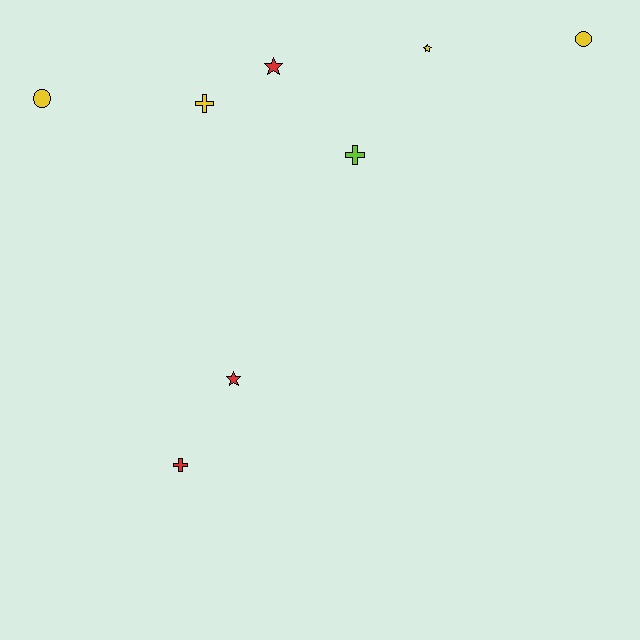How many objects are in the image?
There are 8 objects.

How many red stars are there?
There are 2 red stars.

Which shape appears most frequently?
Cross, with 3 objects.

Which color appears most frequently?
Yellow, with 4 objects.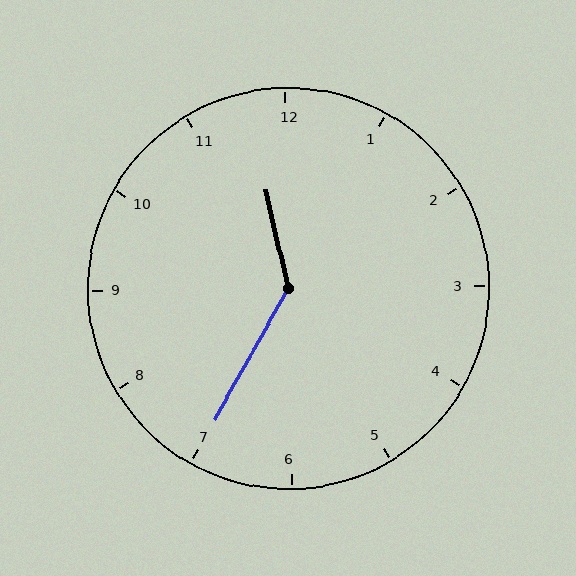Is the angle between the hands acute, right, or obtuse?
It is obtuse.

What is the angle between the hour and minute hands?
Approximately 138 degrees.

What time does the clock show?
11:35.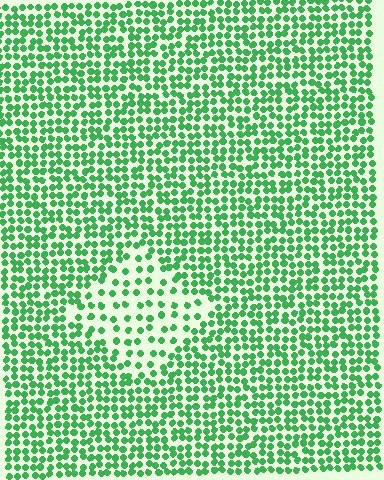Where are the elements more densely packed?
The elements are more densely packed outside the diamond boundary.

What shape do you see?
I see a diamond.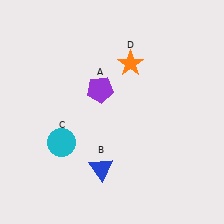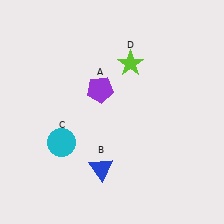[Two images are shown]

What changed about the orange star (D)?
In Image 1, D is orange. In Image 2, it changed to lime.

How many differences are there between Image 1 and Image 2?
There is 1 difference between the two images.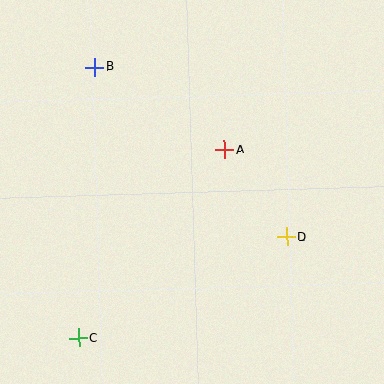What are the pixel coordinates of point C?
Point C is at (79, 338).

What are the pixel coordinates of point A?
Point A is at (224, 150).